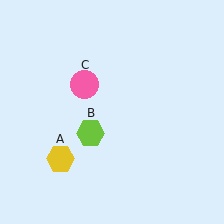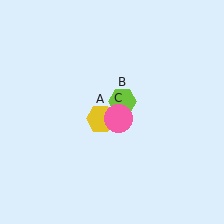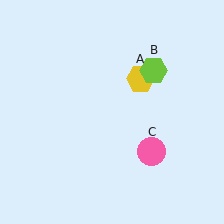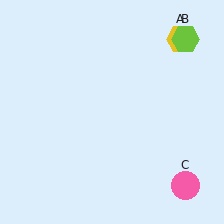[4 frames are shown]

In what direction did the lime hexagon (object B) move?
The lime hexagon (object B) moved up and to the right.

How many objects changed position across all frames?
3 objects changed position: yellow hexagon (object A), lime hexagon (object B), pink circle (object C).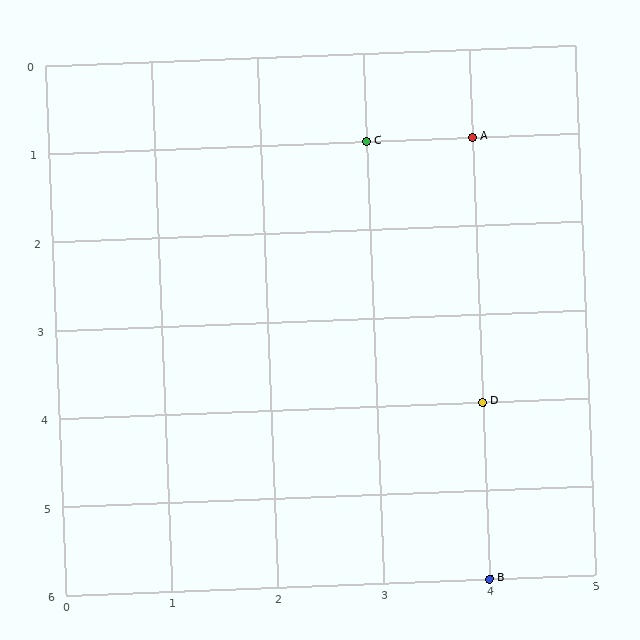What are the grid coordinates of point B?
Point B is at grid coordinates (4, 6).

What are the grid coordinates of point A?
Point A is at grid coordinates (4, 1).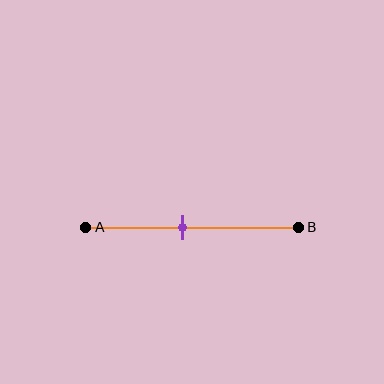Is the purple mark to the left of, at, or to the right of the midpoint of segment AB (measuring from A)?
The purple mark is to the left of the midpoint of segment AB.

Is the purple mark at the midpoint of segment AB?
No, the mark is at about 45% from A, not at the 50% midpoint.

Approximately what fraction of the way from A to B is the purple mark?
The purple mark is approximately 45% of the way from A to B.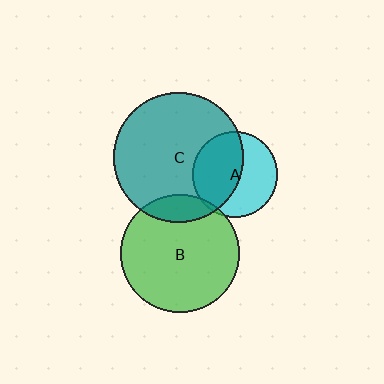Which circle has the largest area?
Circle C (teal).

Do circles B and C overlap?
Yes.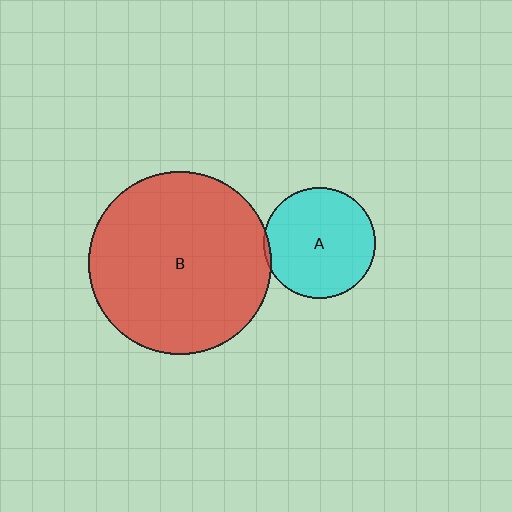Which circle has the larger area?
Circle B (red).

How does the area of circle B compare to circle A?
Approximately 2.7 times.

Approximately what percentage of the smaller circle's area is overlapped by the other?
Approximately 5%.